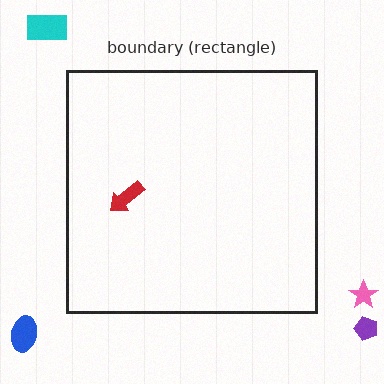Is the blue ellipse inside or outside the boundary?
Outside.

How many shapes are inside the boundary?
1 inside, 4 outside.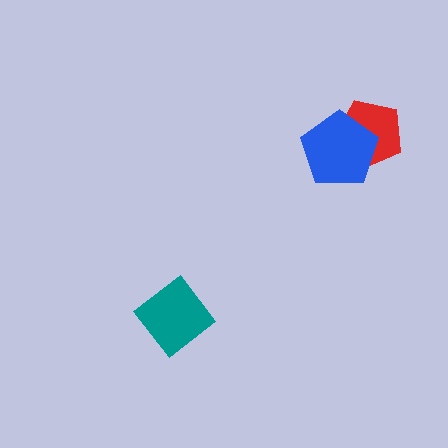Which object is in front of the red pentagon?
The blue pentagon is in front of the red pentagon.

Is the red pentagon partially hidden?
Yes, it is partially covered by another shape.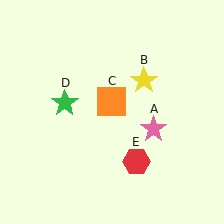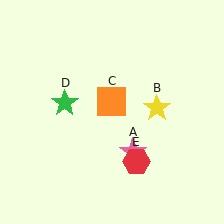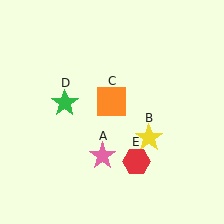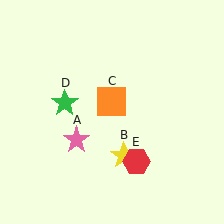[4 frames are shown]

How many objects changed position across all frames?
2 objects changed position: pink star (object A), yellow star (object B).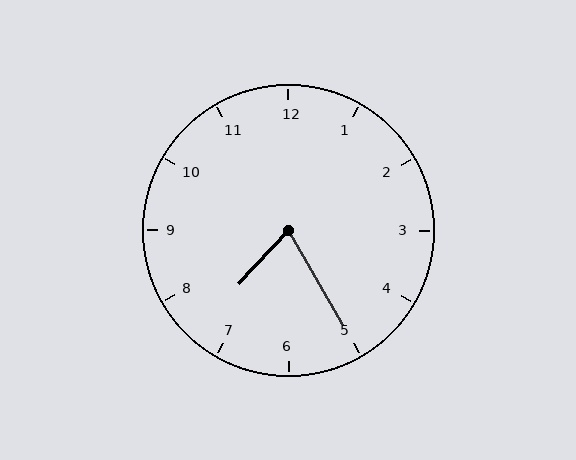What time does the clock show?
7:25.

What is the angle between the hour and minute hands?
Approximately 72 degrees.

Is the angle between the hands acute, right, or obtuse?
It is acute.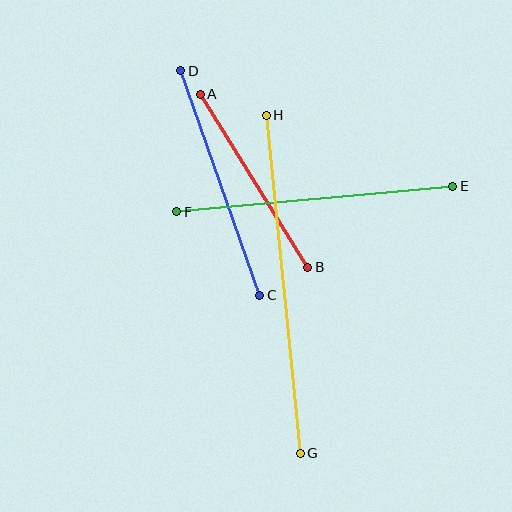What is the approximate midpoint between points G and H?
The midpoint is at approximately (283, 284) pixels.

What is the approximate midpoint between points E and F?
The midpoint is at approximately (315, 199) pixels.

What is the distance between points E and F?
The distance is approximately 277 pixels.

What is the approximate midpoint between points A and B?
The midpoint is at approximately (254, 181) pixels.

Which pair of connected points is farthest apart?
Points G and H are farthest apart.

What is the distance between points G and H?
The distance is approximately 340 pixels.